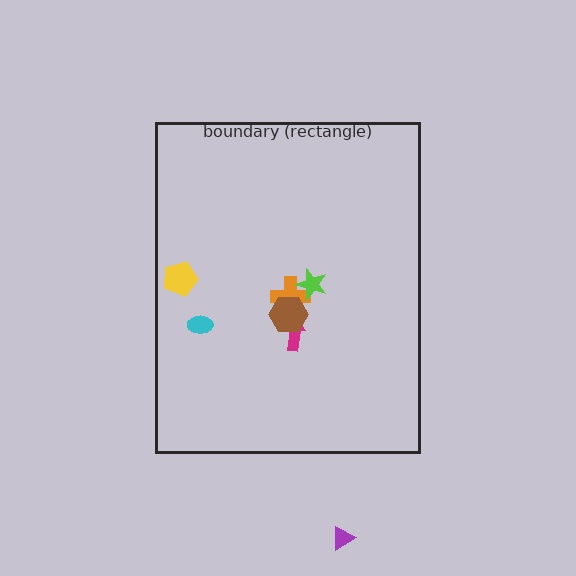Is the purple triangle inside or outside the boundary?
Outside.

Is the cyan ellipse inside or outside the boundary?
Inside.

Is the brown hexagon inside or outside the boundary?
Inside.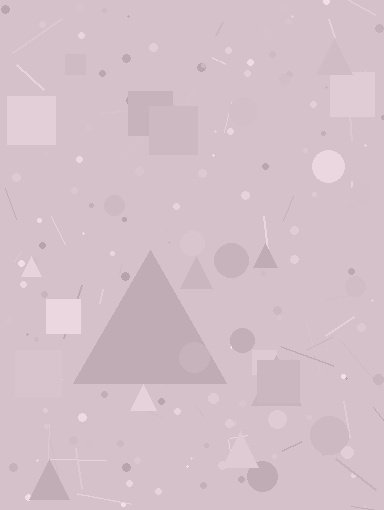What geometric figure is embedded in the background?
A triangle is embedded in the background.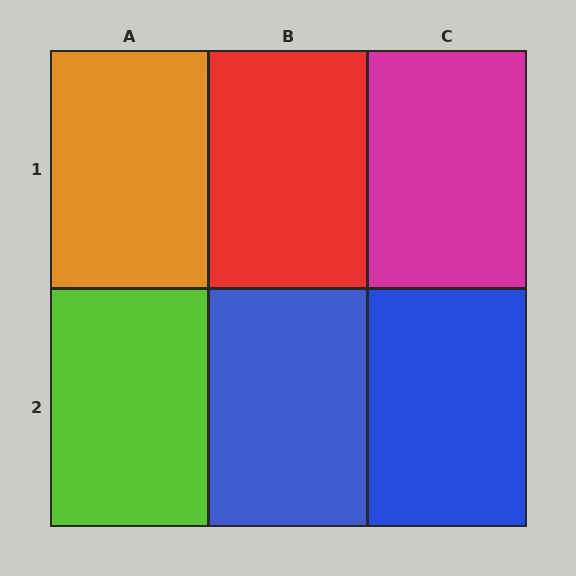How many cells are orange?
1 cell is orange.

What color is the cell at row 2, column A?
Lime.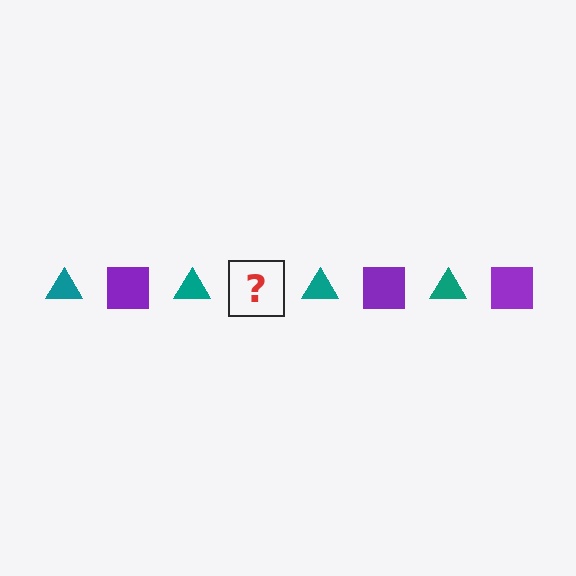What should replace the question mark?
The question mark should be replaced with a purple square.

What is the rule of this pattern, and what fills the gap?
The rule is that the pattern alternates between teal triangle and purple square. The gap should be filled with a purple square.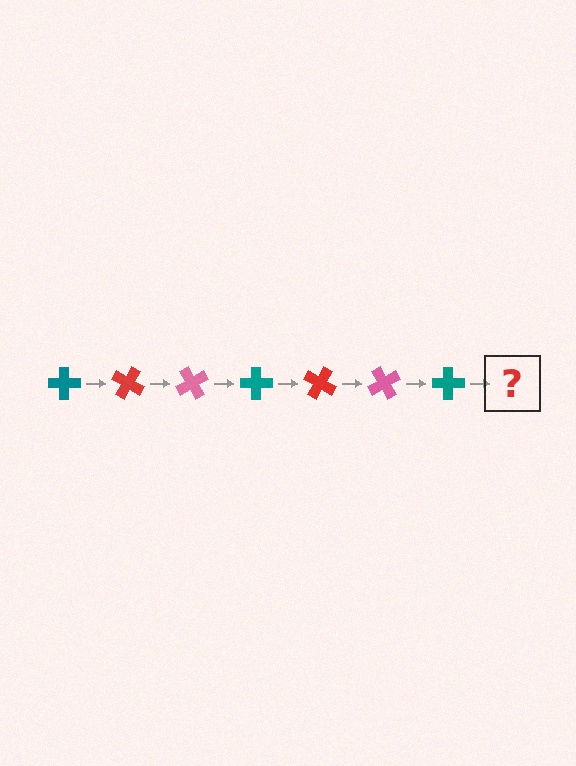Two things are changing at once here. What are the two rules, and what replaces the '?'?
The two rules are that it rotates 30 degrees each step and the color cycles through teal, red, and pink. The '?' should be a red cross, rotated 210 degrees from the start.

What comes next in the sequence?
The next element should be a red cross, rotated 210 degrees from the start.